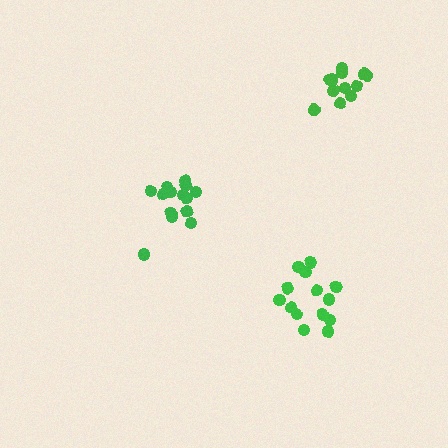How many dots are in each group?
Group 1: 14 dots, Group 2: 12 dots, Group 3: 14 dots (40 total).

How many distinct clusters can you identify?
There are 3 distinct clusters.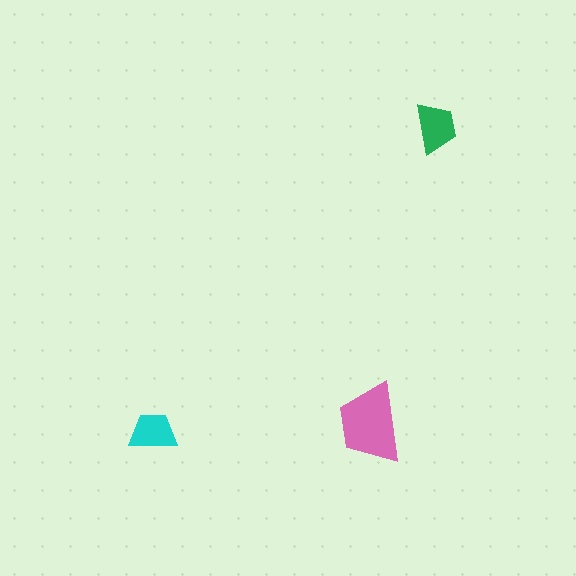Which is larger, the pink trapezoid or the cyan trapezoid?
The pink one.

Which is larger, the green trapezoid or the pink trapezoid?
The pink one.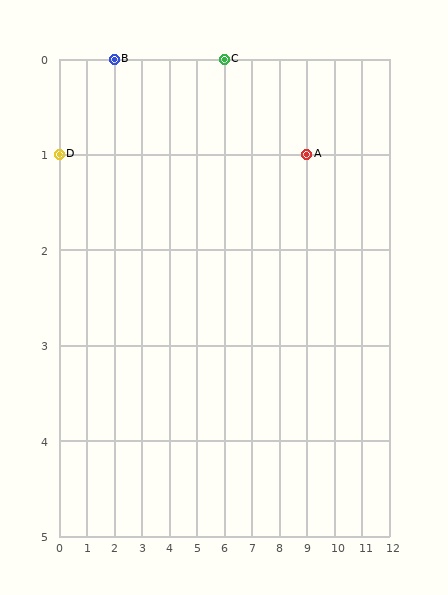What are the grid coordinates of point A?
Point A is at grid coordinates (9, 1).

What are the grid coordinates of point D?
Point D is at grid coordinates (0, 1).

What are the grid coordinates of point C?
Point C is at grid coordinates (6, 0).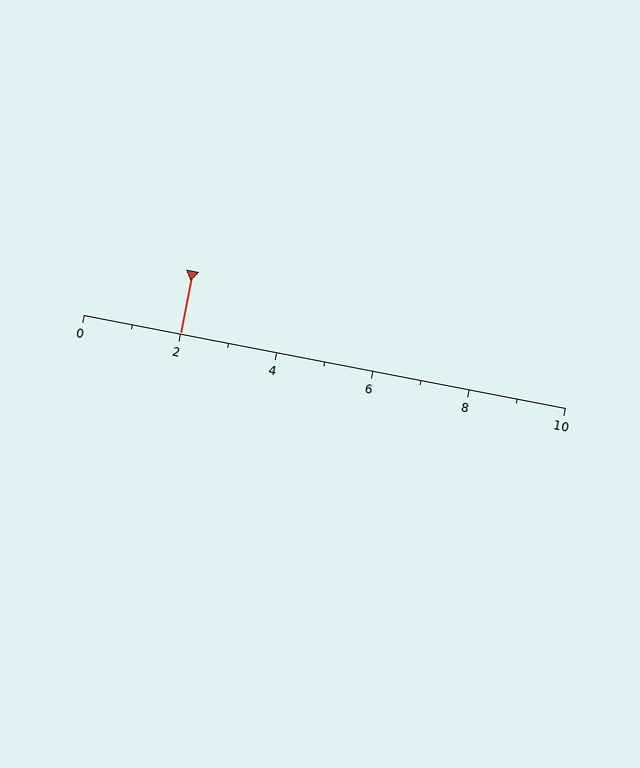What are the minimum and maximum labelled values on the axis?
The axis runs from 0 to 10.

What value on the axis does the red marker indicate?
The marker indicates approximately 2.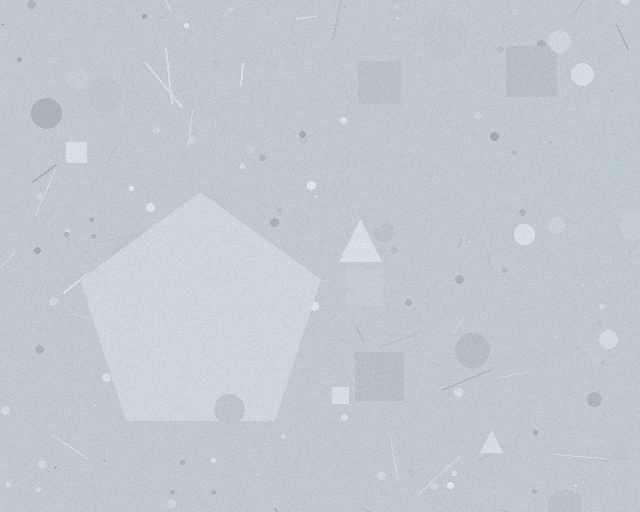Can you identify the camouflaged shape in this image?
The camouflaged shape is a pentagon.